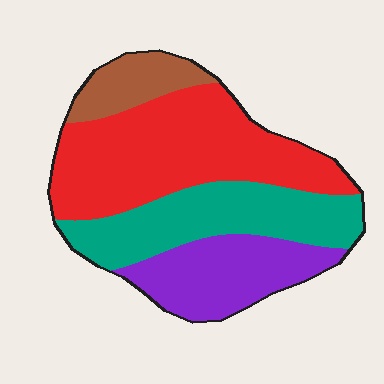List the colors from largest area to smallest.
From largest to smallest: red, teal, purple, brown.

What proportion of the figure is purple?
Purple takes up between a sixth and a third of the figure.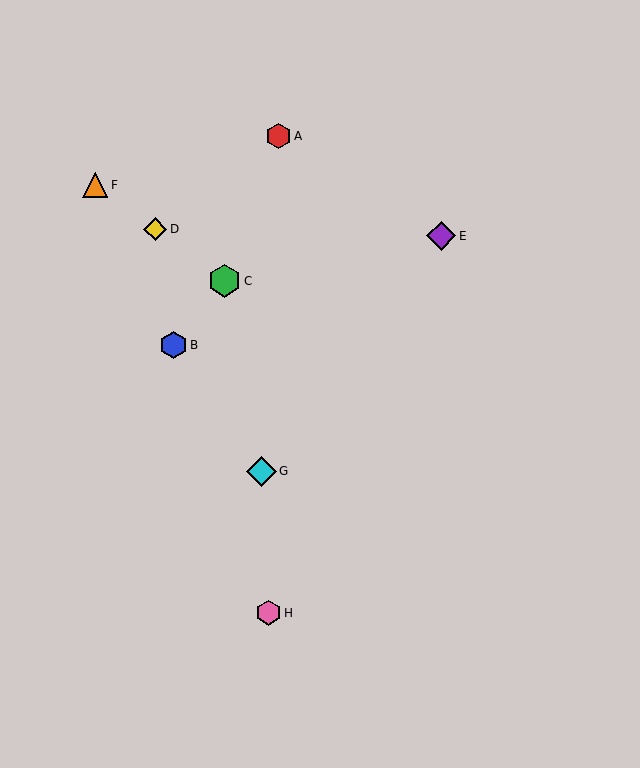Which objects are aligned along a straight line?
Objects C, D, F are aligned along a straight line.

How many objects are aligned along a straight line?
3 objects (C, D, F) are aligned along a straight line.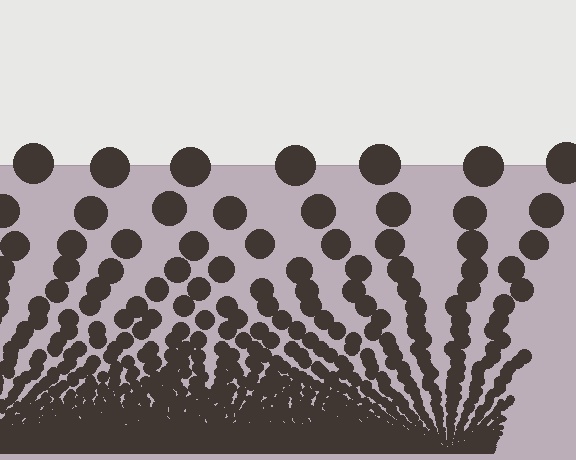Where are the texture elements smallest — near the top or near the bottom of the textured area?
Near the bottom.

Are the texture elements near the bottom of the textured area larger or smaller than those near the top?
Smaller. The gradient is inverted — elements near the bottom are smaller and denser.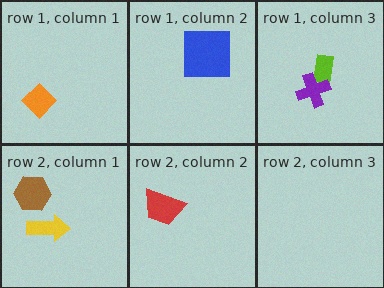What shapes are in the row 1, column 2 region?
The blue square.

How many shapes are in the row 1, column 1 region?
1.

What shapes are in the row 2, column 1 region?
The yellow arrow, the brown hexagon.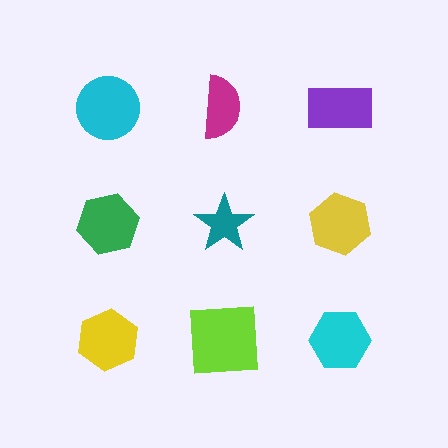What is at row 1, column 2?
A magenta semicircle.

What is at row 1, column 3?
A purple rectangle.